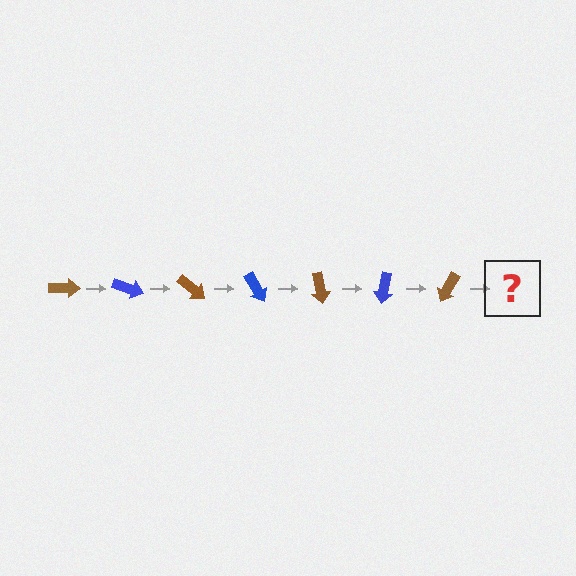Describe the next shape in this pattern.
It should be a blue arrow, rotated 140 degrees from the start.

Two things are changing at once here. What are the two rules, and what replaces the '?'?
The two rules are that it rotates 20 degrees each step and the color cycles through brown and blue. The '?' should be a blue arrow, rotated 140 degrees from the start.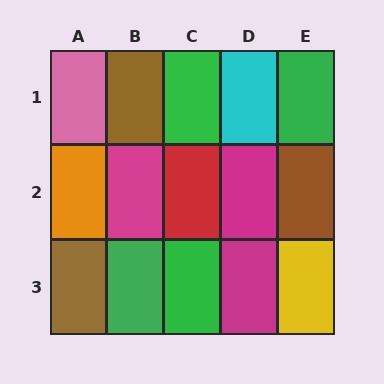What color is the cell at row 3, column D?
Magenta.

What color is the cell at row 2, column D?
Magenta.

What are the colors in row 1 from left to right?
Pink, brown, green, cyan, green.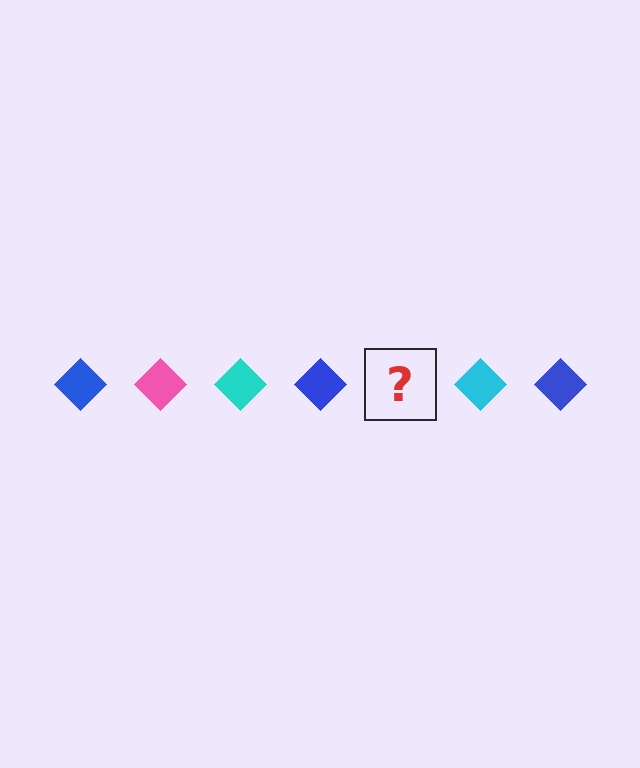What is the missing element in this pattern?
The missing element is a pink diamond.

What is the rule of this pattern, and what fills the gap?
The rule is that the pattern cycles through blue, pink, cyan diamonds. The gap should be filled with a pink diamond.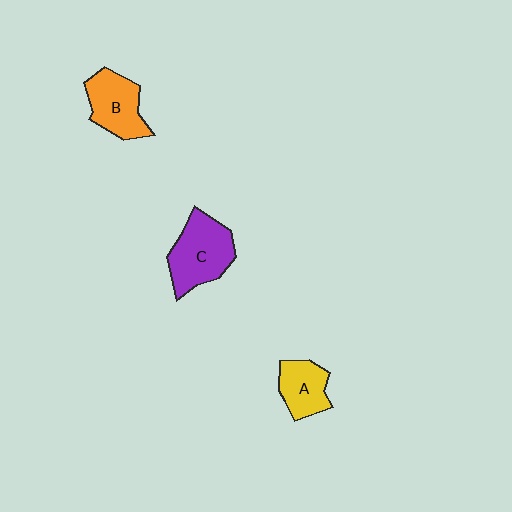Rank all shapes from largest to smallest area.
From largest to smallest: C (purple), B (orange), A (yellow).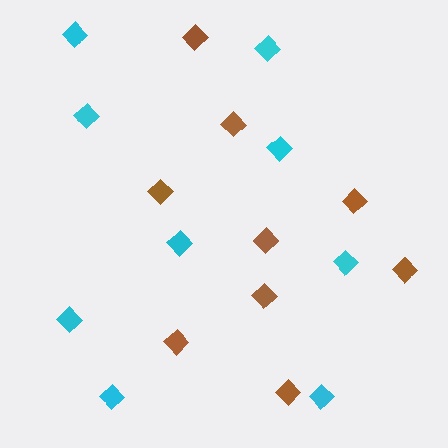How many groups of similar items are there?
There are 2 groups: one group of brown diamonds (9) and one group of cyan diamonds (9).